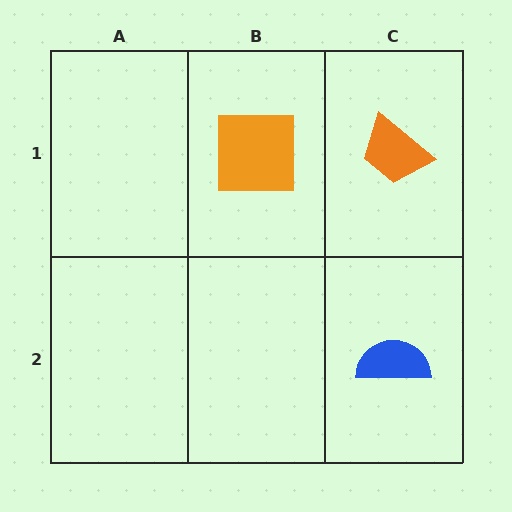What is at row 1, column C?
An orange trapezoid.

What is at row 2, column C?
A blue semicircle.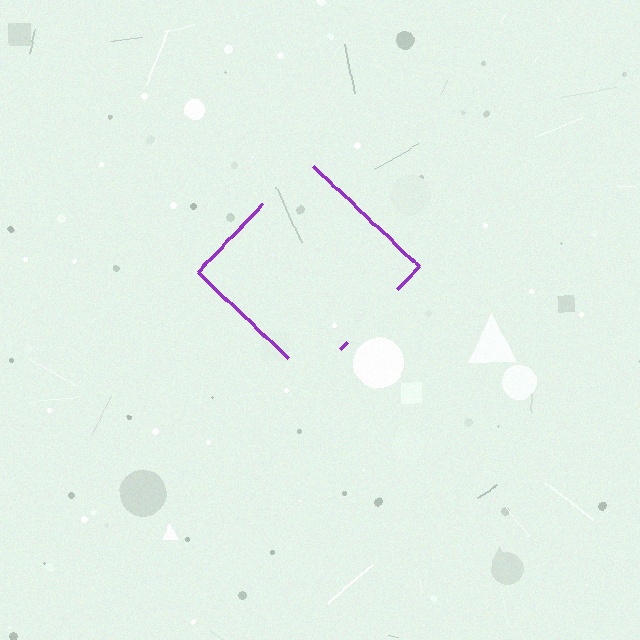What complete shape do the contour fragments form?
The contour fragments form a diamond.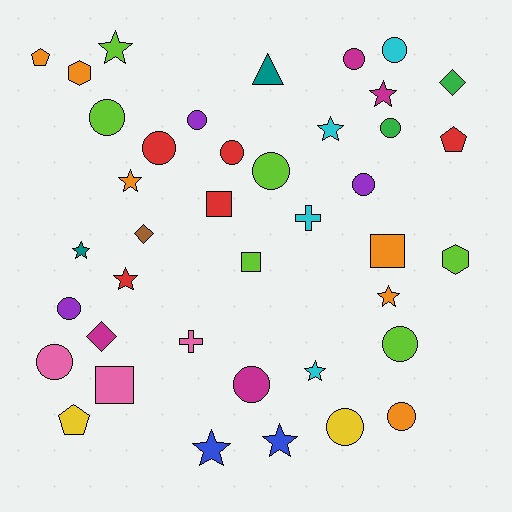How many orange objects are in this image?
There are 6 orange objects.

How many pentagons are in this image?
There are 3 pentagons.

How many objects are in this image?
There are 40 objects.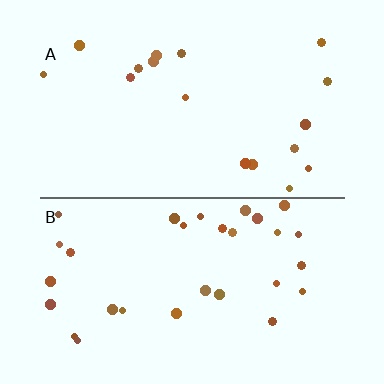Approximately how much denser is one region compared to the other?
Approximately 1.8× — region B over region A.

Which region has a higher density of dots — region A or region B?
B (the bottom).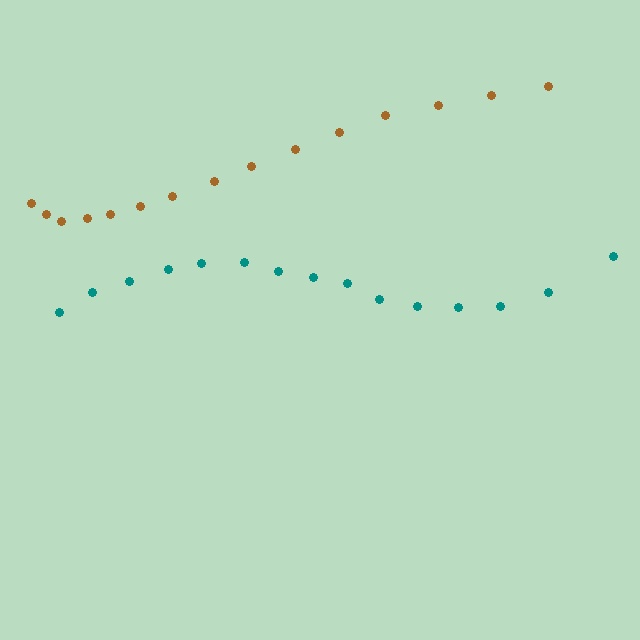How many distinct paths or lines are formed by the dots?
There are 2 distinct paths.